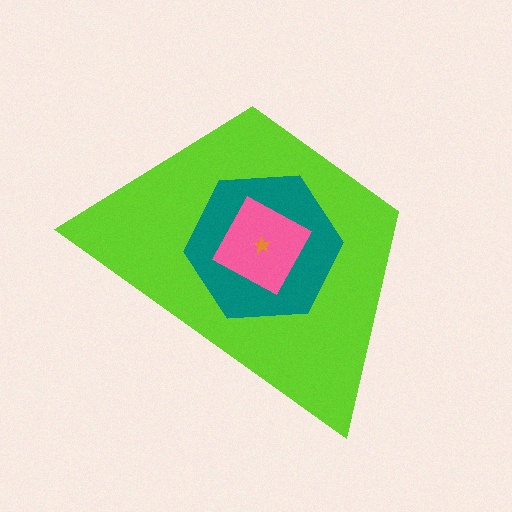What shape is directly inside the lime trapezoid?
The teal hexagon.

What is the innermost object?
The orange star.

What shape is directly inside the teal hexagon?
The pink square.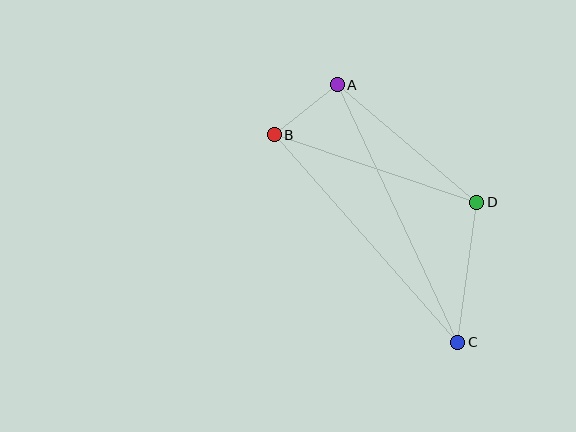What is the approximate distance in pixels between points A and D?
The distance between A and D is approximately 182 pixels.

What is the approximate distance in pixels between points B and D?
The distance between B and D is approximately 214 pixels.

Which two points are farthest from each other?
Points A and C are farthest from each other.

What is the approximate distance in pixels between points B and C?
The distance between B and C is approximately 277 pixels.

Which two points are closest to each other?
Points A and B are closest to each other.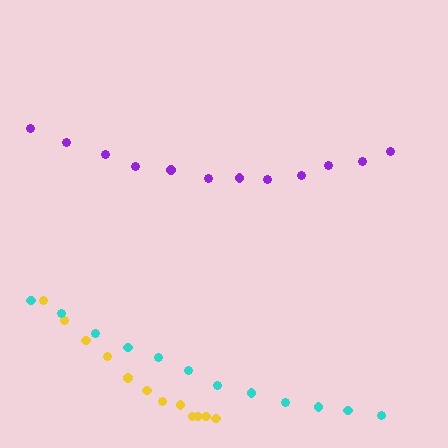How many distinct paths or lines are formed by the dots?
There are 3 distinct paths.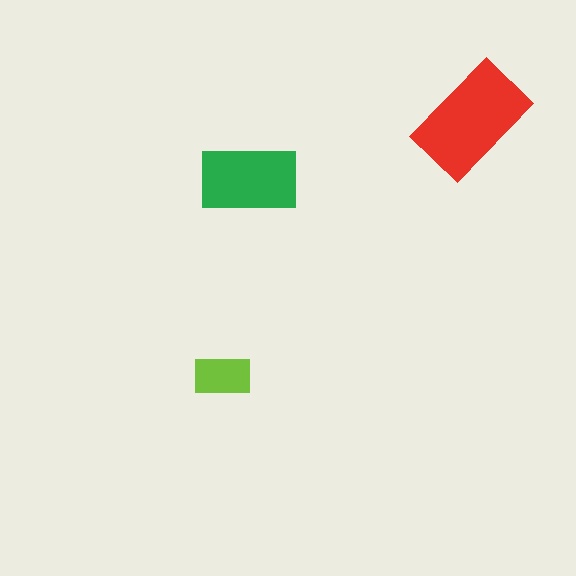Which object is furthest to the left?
The lime rectangle is leftmost.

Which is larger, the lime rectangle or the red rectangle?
The red one.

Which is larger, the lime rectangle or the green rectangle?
The green one.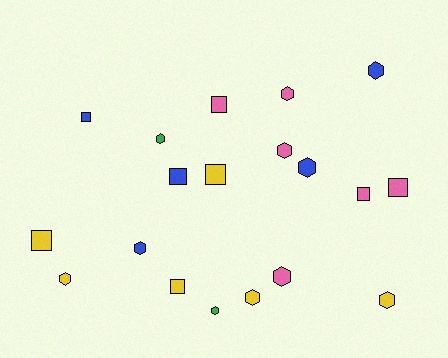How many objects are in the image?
There are 19 objects.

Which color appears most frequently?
Pink, with 6 objects.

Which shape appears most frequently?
Hexagon, with 11 objects.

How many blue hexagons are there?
There are 3 blue hexagons.